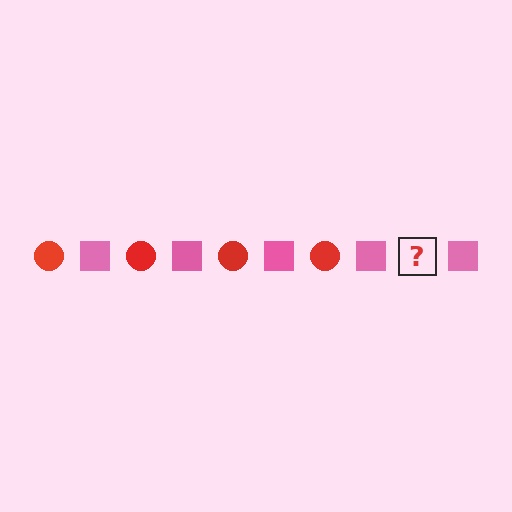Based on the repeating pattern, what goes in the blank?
The blank should be a red circle.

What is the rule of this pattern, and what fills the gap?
The rule is that the pattern alternates between red circle and pink square. The gap should be filled with a red circle.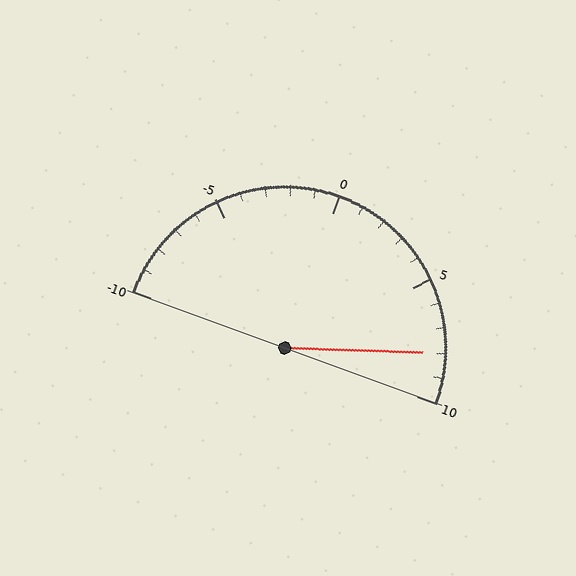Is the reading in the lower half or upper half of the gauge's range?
The reading is in the upper half of the range (-10 to 10).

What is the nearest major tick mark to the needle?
The nearest major tick mark is 10.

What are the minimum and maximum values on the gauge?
The gauge ranges from -10 to 10.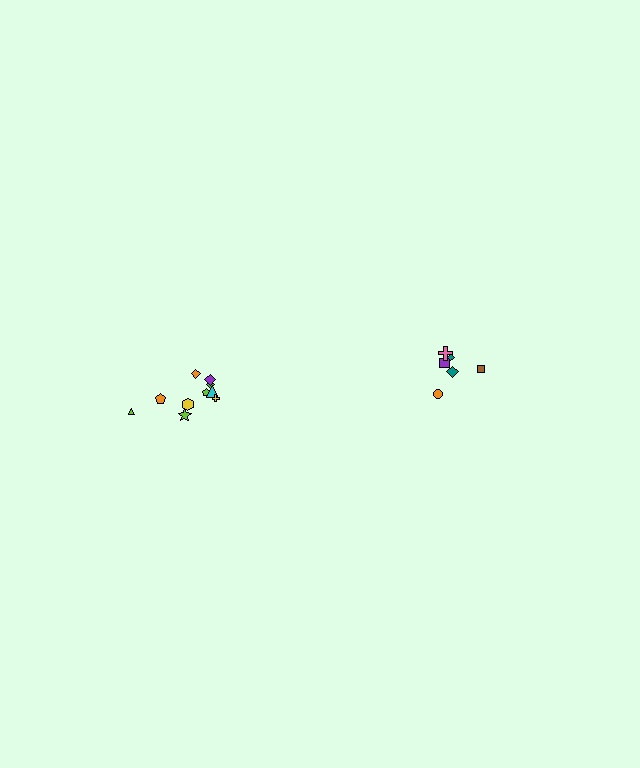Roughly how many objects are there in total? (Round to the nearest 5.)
Roughly 15 objects in total.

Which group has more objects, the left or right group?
The left group.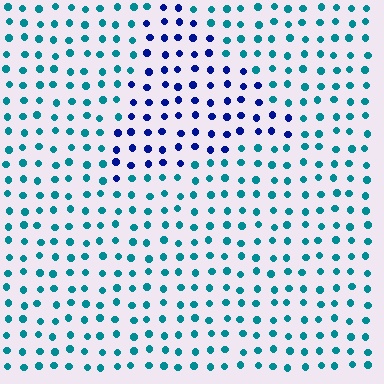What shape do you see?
I see a triangle.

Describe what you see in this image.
The image is filled with small teal elements in a uniform arrangement. A triangle-shaped region is visible where the elements are tinted to a slightly different hue, forming a subtle color boundary.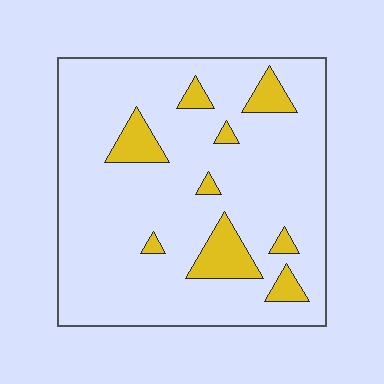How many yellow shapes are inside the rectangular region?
9.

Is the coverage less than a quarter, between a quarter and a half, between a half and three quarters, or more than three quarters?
Less than a quarter.